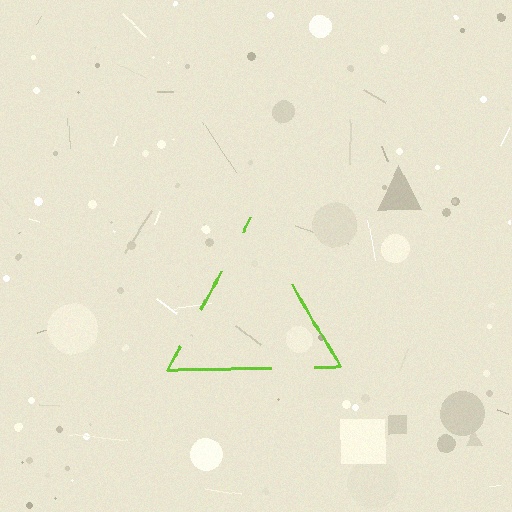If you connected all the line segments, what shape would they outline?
They would outline a triangle.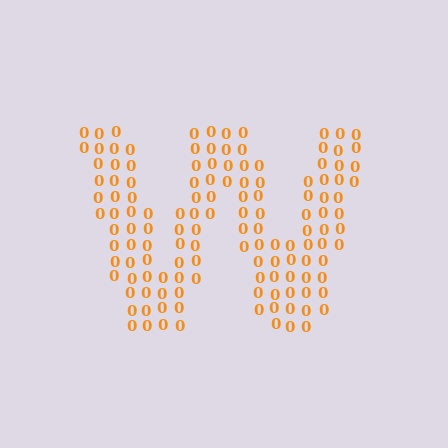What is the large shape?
The large shape is the letter W.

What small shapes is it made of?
It is made of small digit 0's.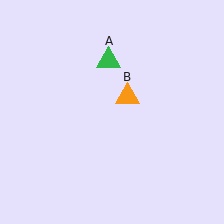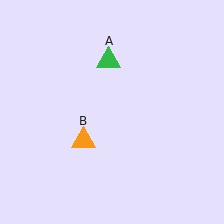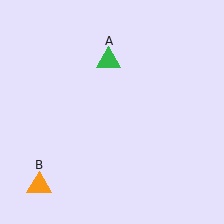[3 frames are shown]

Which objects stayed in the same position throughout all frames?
Green triangle (object A) remained stationary.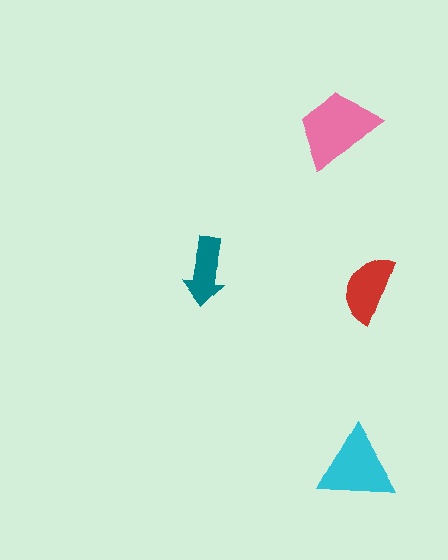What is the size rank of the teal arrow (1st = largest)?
4th.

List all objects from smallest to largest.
The teal arrow, the red semicircle, the cyan triangle, the pink trapezoid.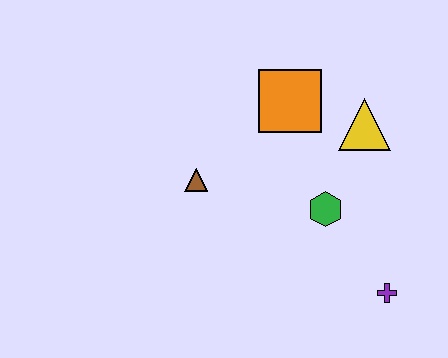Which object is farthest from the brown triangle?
The purple cross is farthest from the brown triangle.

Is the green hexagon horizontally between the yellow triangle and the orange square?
Yes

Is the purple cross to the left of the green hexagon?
No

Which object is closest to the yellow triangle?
The orange square is closest to the yellow triangle.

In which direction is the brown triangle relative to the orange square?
The brown triangle is to the left of the orange square.